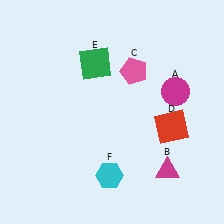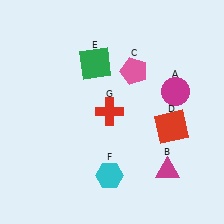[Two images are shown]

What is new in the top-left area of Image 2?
A red cross (G) was added in the top-left area of Image 2.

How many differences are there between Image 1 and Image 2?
There is 1 difference between the two images.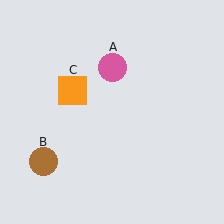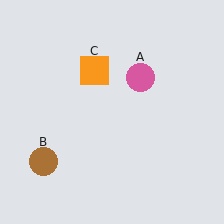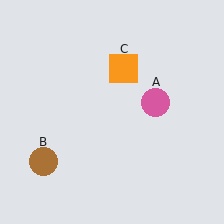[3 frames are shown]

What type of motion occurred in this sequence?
The pink circle (object A), orange square (object C) rotated clockwise around the center of the scene.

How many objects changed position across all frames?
2 objects changed position: pink circle (object A), orange square (object C).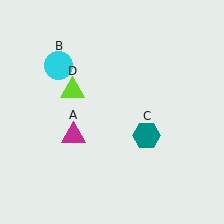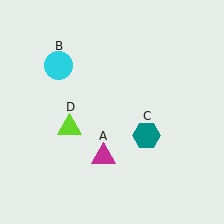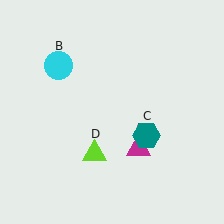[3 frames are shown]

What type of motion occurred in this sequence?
The magenta triangle (object A), lime triangle (object D) rotated counterclockwise around the center of the scene.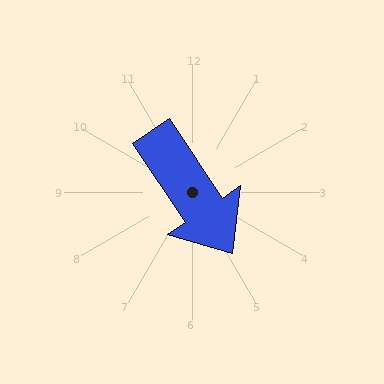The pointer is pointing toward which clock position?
Roughly 5 o'clock.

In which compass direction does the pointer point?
Southeast.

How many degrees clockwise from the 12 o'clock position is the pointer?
Approximately 146 degrees.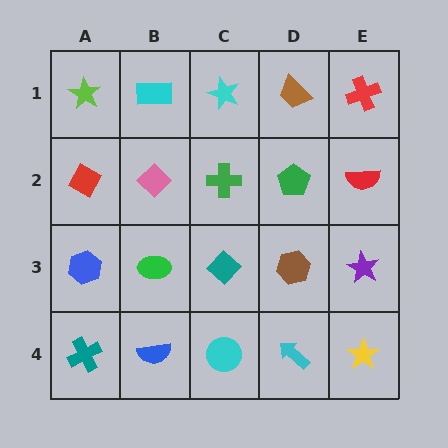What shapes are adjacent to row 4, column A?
A blue hexagon (row 3, column A), a blue semicircle (row 4, column B).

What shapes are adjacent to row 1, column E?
A red semicircle (row 2, column E), a brown trapezoid (row 1, column D).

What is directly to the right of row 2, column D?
A red semicircle.